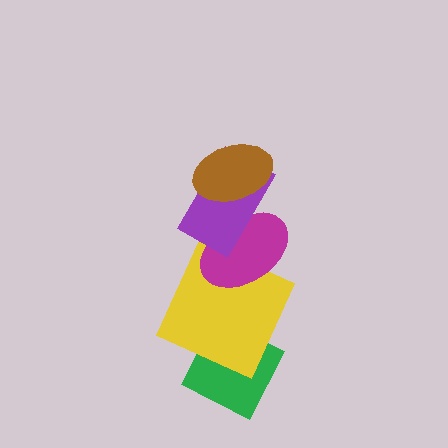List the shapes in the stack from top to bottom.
From top to bottom: the brown ellipse, the purple rectangle, the magenta ellipse, the yellow square, the green diamond.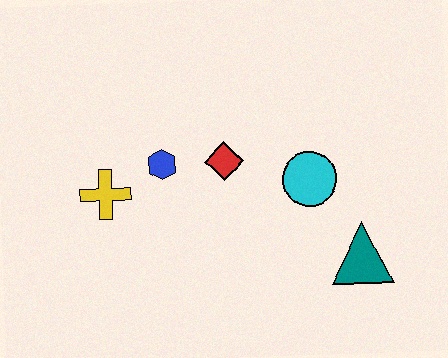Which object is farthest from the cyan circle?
The yellow cross is farthest from the cyan circle.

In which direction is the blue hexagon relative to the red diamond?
The blue hexagon is to the left of the red diamond.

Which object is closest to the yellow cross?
The blue hexagon is closest to the yellow cross.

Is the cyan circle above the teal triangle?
Yes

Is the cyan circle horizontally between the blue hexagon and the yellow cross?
No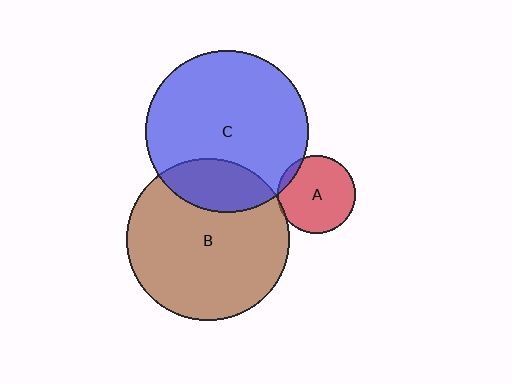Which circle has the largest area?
Circle C (blue).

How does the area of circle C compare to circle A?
Approximately 4.3 times.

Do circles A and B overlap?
Yes.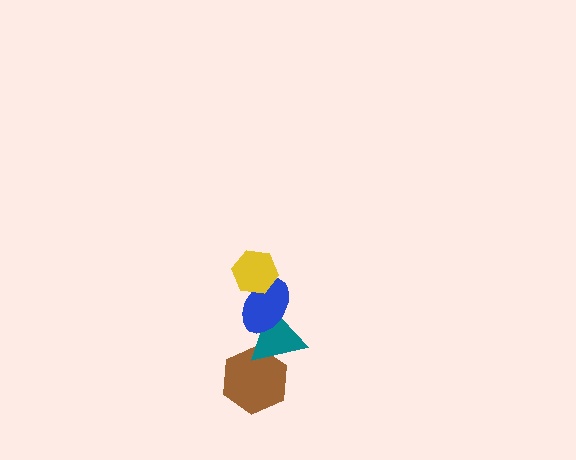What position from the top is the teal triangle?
The teal triangle is 3rd from the top.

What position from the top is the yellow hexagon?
The yellow hexagon is 1st from the top.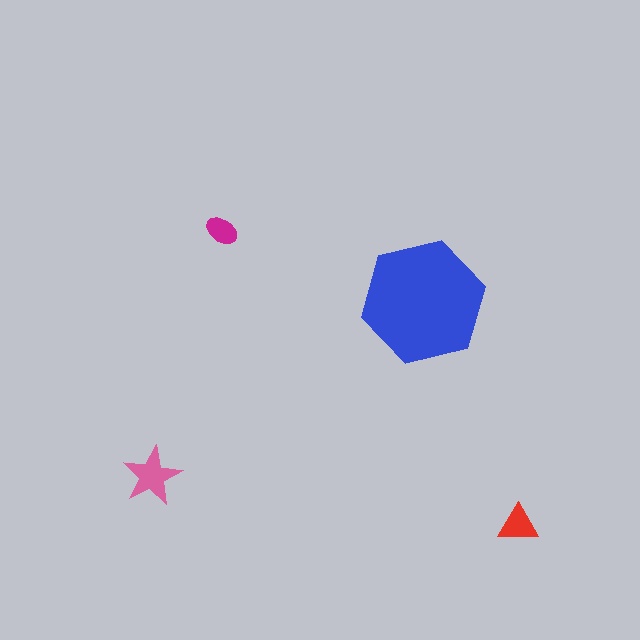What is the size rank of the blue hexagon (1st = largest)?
1st.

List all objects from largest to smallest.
The blue hexagon, the pink star, the red triangle, the magenta ellipse.